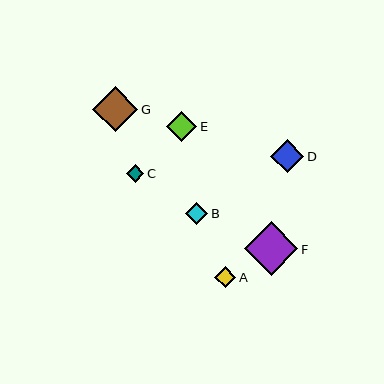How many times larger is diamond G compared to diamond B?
Diamond G is approximately 2.0 times the size of diamond B.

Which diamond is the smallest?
Diamond C is the smallest with a size of approximately 17 pixels.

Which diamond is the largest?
Diamond F is the largest with a size of approximately 54 pixels.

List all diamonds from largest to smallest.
From largest to smallest: F, G, D, E, B, A, C.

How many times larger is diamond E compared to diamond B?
Diamond E is approximately 1.3 times the size of diamond B.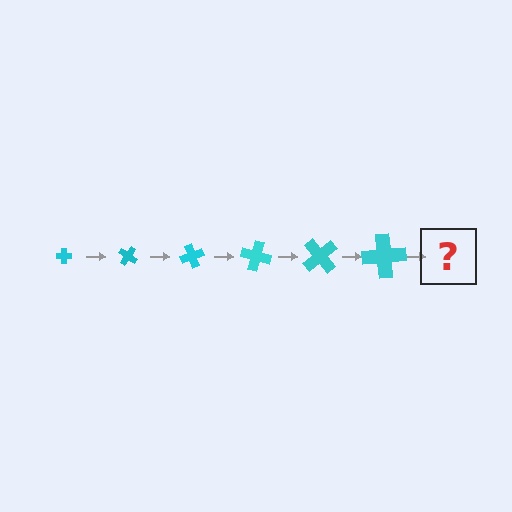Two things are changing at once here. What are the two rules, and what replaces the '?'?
The two rules are that the cross grows larger each step and it rotates 35 degrees each step. The '?' should be a cross, larger than the previous one and rotated 210 degrees from the start.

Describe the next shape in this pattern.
It should be a cross, larger than the previous one and rotated 210 degrees from the start.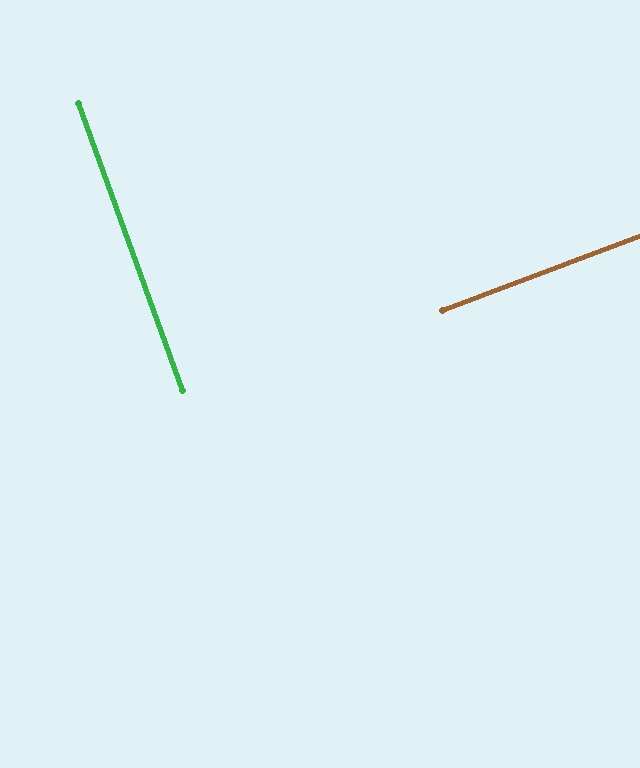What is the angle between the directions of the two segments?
Approximately 89 degrees.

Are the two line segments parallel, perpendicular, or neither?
Perpendicular — they meet at approximately 89°.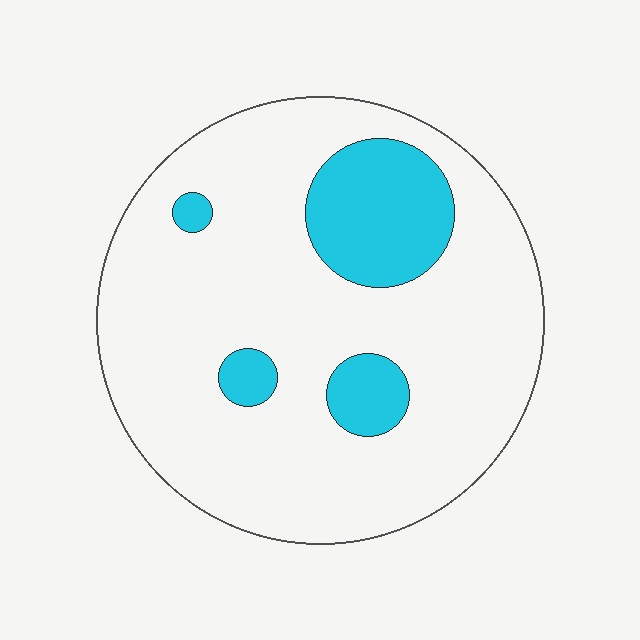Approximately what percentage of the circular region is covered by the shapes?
Approximately 15%.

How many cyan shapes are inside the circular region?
4.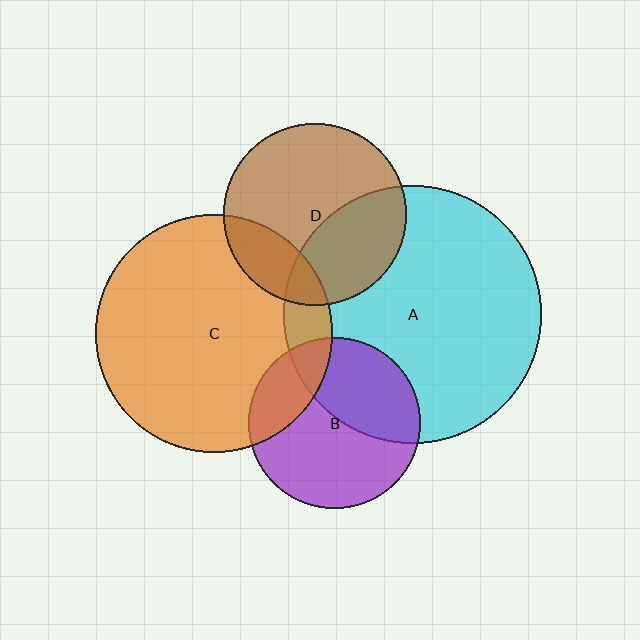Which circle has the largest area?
Circle A (cyan).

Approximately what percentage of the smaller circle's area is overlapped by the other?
Approximately 20%.